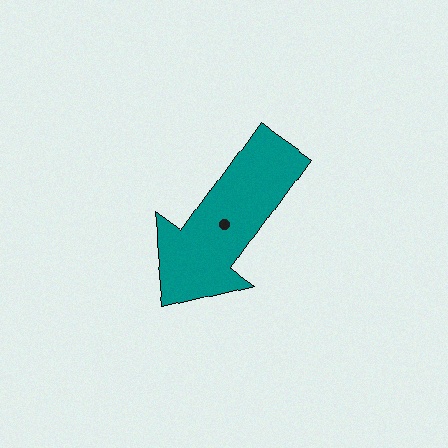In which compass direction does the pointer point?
Southwest.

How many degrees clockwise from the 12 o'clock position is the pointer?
Approximately 215 degrees.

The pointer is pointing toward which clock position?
Roughly 7 o'clock.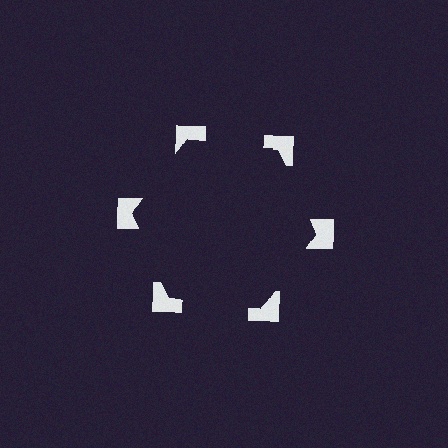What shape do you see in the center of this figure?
An illusory hexagon — its edges are inferred from the aligned wedge cuts in the notched squares, not physically drawn.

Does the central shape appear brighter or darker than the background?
It typically appears slightly darker than the background, even though no actual brightness change is drawn.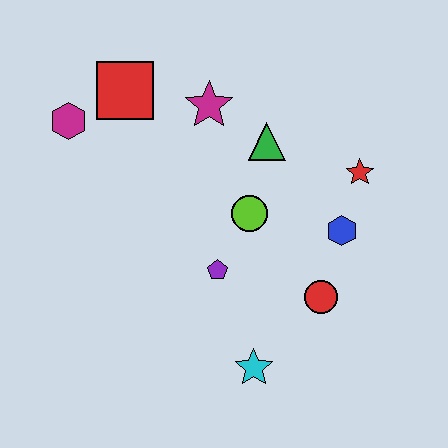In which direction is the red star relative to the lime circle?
The red star is to the right of the lime circle.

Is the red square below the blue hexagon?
No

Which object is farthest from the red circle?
The magenta hexagon is farthest from the red circle.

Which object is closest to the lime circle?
The purple pentagon is closest to the lime circle.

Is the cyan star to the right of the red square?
Yes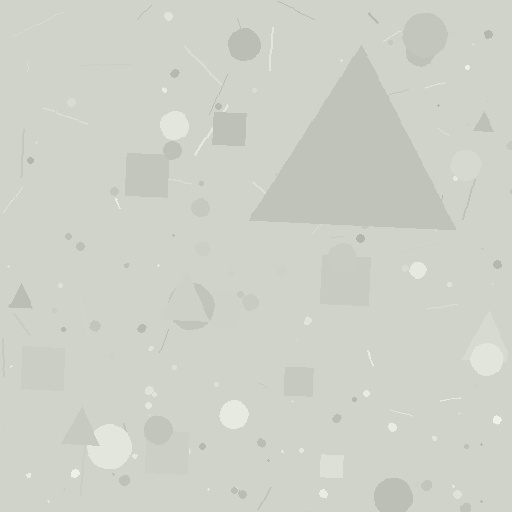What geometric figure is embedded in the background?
A triangle is embedded in the background.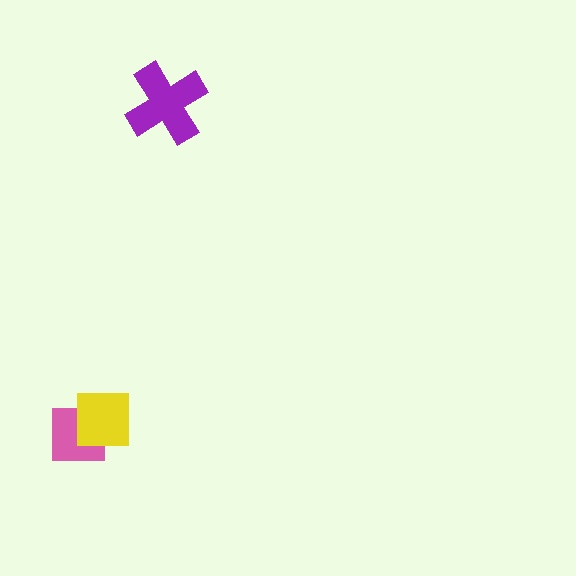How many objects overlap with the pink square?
1 object overlaps with the pink square.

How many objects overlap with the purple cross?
0 objects overlap with the purple cross.